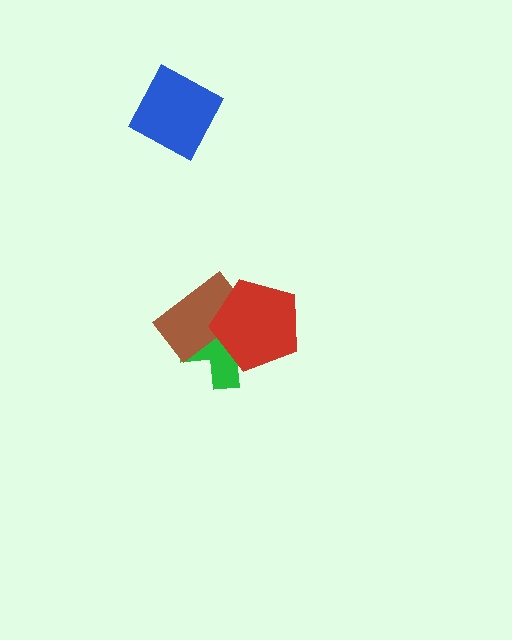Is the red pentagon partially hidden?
No, no other shape covers it.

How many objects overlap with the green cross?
2 objects overlap with the green cross.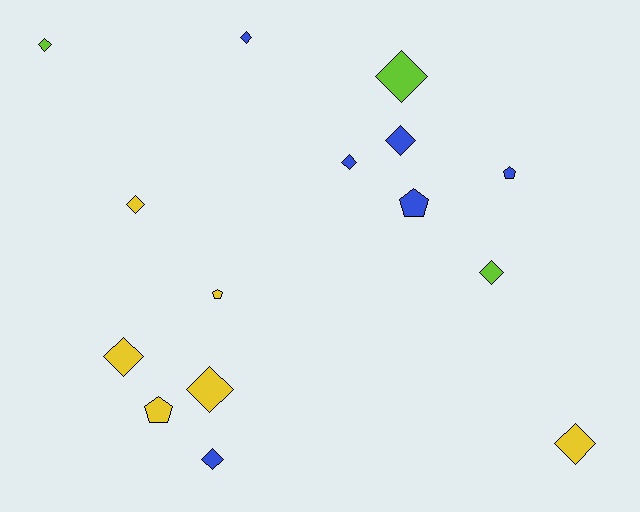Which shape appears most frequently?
Diamond, with 11 objects.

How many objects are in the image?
There are 15 objects.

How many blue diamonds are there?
There are 4 blue diamonds.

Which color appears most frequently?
Blue, with 6 objects.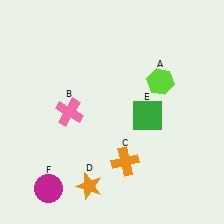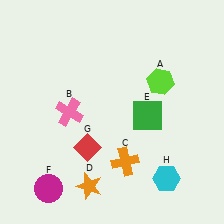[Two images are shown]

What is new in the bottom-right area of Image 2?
A cyan hexagon (H) was added in the bottom-right area of Image 2.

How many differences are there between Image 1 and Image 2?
There are 2 differences between the two images.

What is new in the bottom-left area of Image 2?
A red diamond (G) was added in the bottom-left area of Image 2.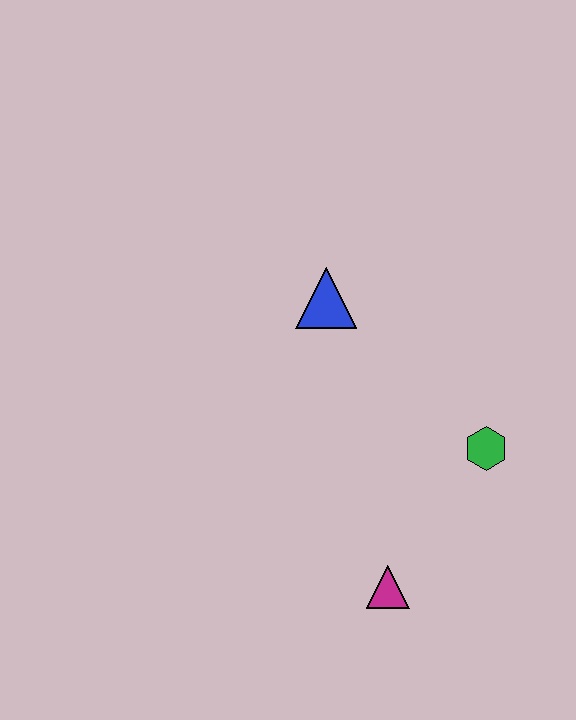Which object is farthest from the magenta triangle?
The blue triangle is farthest from the magenta triangle.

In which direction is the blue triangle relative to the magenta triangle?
The blue triangle is above the magenta triangle.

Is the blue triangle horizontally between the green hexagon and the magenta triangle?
No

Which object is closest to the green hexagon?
The magenta triangle is closest to the green hexagon.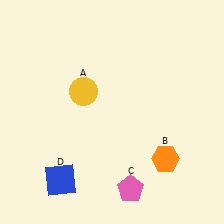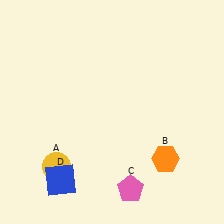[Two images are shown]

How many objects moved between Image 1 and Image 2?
1 object moved between the two images.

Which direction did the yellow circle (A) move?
The yellow circle (A) moved down.